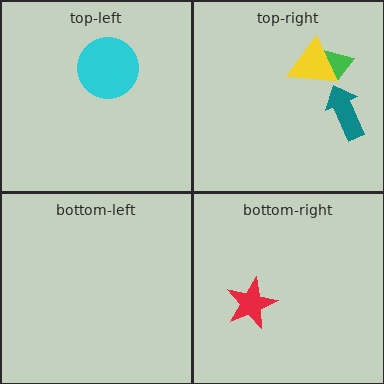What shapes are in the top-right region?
The teal arrow, the green trapezoid, the yellow triangle.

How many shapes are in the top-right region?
3.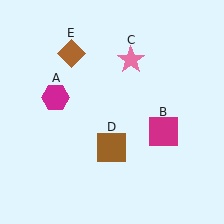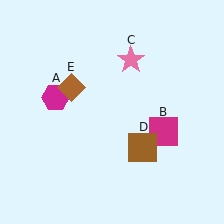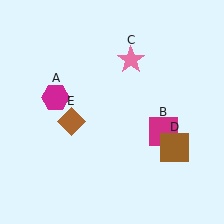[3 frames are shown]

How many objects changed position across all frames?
2 objects changed position: brown square (object D), brown diamond (object E).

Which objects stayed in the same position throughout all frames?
Magenta hexagon (object A) and magenta square (object B) and pink star (object C) remained stationary.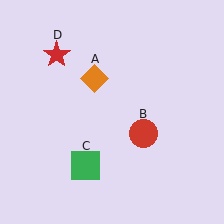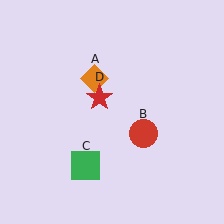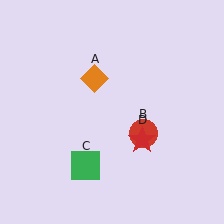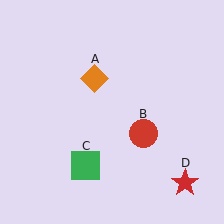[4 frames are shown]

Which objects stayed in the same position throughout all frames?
Orange diamond (object A) and red circle (object B) and green square (object C) remained stationary.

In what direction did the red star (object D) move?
The red star (object D) moved down and to the right.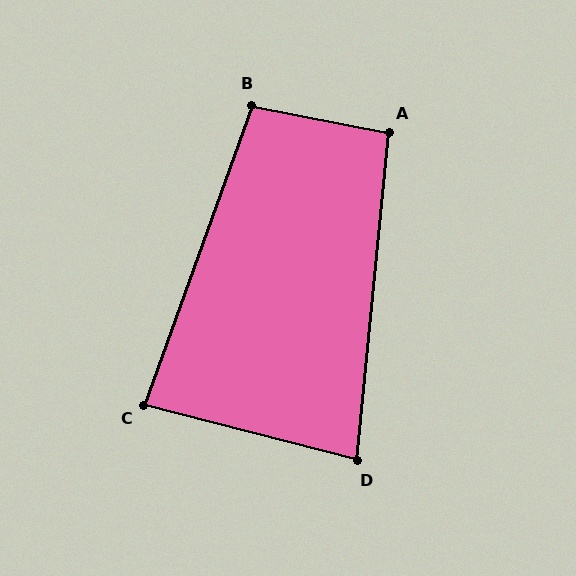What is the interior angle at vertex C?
Approximately 85 degrees (acute).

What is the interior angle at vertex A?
Approximately 95 degrees (obtuse).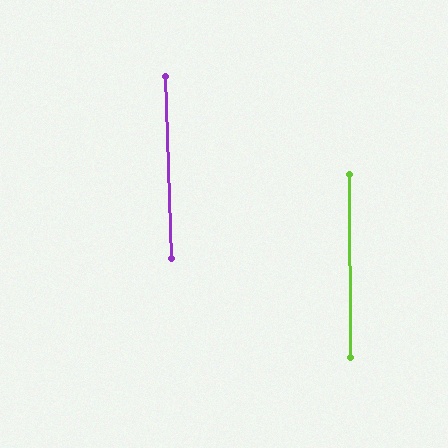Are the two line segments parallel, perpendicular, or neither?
Parallel — their directions differ by only 1.4°.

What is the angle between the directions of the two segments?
Approximately 1 degree.